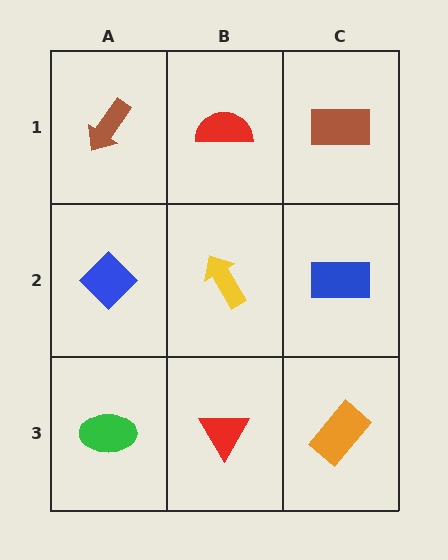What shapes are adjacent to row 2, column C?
A brown rectangle (row 1, column C), an orange rectangle (row 3, column C), a yellow arrow (row 2, column B).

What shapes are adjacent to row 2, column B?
A red semicircle (row 1, column B), a red triangle (row 3, column B), a blue diamond (row 2, column A), a blue rectangle (row 2, column C).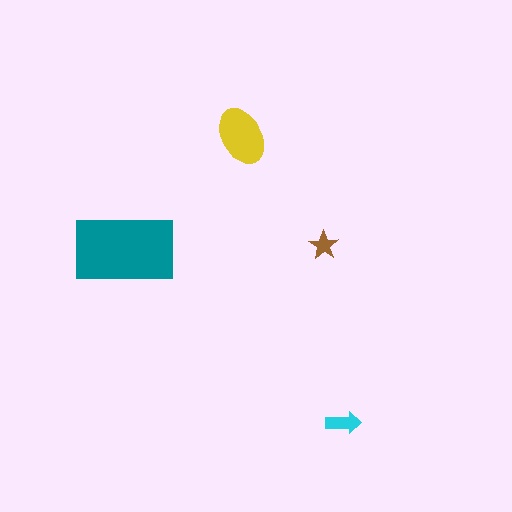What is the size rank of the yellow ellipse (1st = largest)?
2nd.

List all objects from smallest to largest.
The brown star, the cyan arrow, the yellow ellipse, the teal rectangle.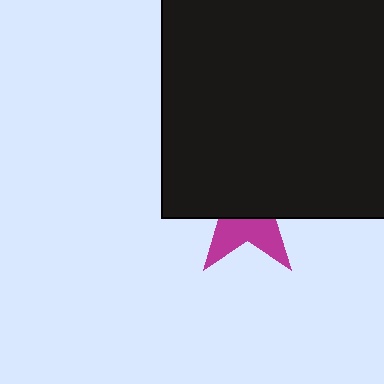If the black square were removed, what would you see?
You would see the complete magenta star.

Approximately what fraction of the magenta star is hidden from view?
Roughly 63% of the magenta star is hidden behind the black square.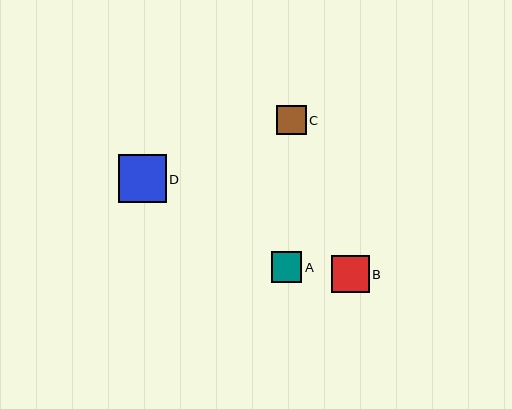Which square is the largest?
Square D is the largest with a size of approximately 48 pixels.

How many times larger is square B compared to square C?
Square B is approximately 1.3 times the size of square C.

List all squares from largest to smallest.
From largest to smallest: D, B, A, C.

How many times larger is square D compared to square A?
Square D is approximately 1.6 times the size of square A.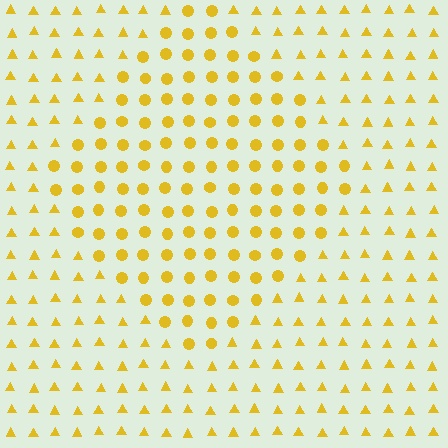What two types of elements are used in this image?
The image uses circles inside the diamond region and triangles outside it.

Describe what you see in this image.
The image is filled with small yellow elements arranged in a uniform grid. A diamond-shaped region contains circles, while the surrounding area contains triangles. The boundary is defined purely by the change in element shape.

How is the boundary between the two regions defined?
The boundary is defined by a change in element shape: circles inside vs. triangles outside. All elements share the same color and spacing.